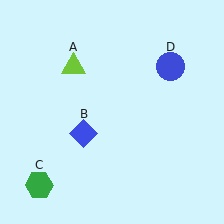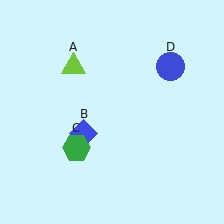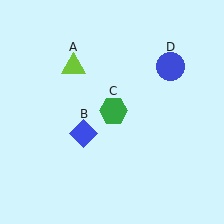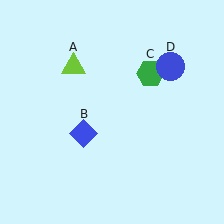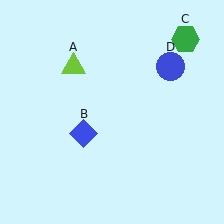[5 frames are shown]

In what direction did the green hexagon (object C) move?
The green hexagon (object C) moved up and to the right.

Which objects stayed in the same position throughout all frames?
Lime triangle (object A) and blue diamond (object B) and blue circle (object D) remained stationary.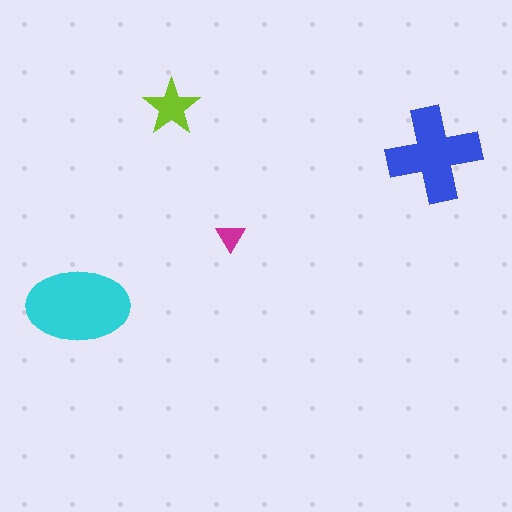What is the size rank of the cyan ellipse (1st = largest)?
1st.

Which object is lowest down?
The cyan ellipse is bottommost.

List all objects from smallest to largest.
The magenta triangle, the lime star, the blue cross, the cyan ellipse.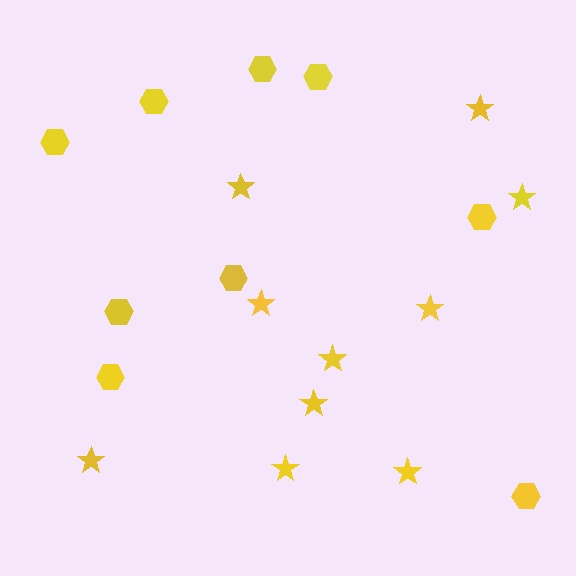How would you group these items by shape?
There are 2 groups: one group of stars (10) and one group of hexagons (9).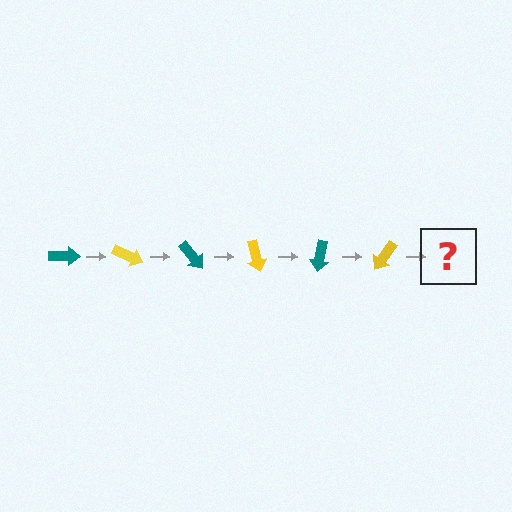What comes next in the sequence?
The next element should be a teal arrow, rotated 150 degrees from the start.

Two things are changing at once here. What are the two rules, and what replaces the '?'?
The two rules are that it rotates 25 degrees each step and the color cycles through teal and yellow. The '?' should be a teal arrow, rotated 150 degrees from the start.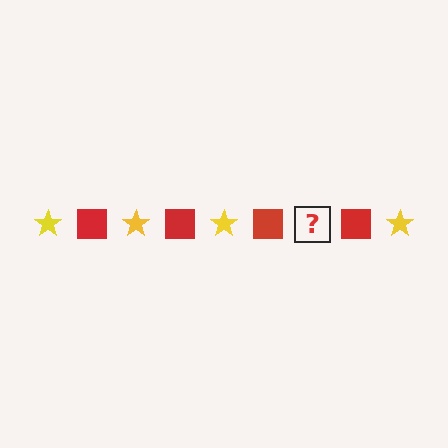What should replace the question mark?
The question mark should be replaced with a yellow star.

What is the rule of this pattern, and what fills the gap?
The rule is that the pattern alternates between yellow star and red square. The gap should be filled with a yellow star.